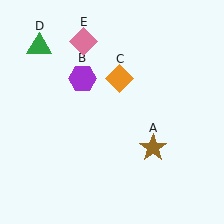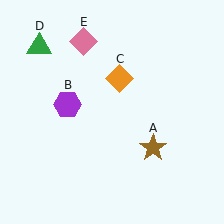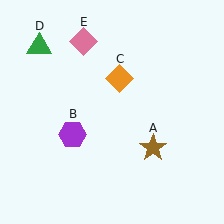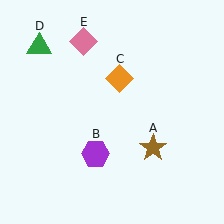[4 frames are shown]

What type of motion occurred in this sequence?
The purple hexagon (object B) rotated counterclockwise around the center of the scene.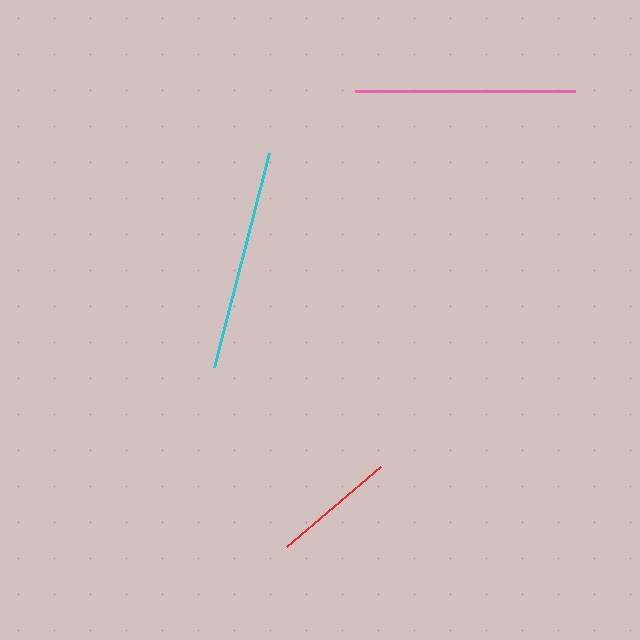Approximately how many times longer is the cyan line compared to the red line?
The cyan line is approximately 1.8 times the length of the red line.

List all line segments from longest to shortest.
From longest to shortest: cyan, pink, red.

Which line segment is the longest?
The cyan line is the longest at approximately 221 pixels.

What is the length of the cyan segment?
The cyan segment is approximately 221 pixels long.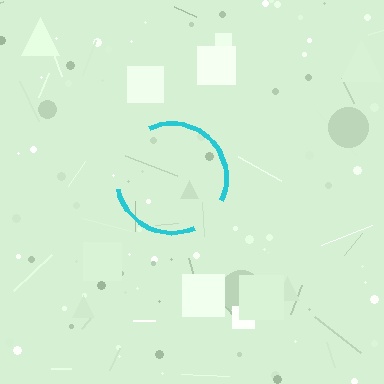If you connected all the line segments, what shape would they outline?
They would outline a circle.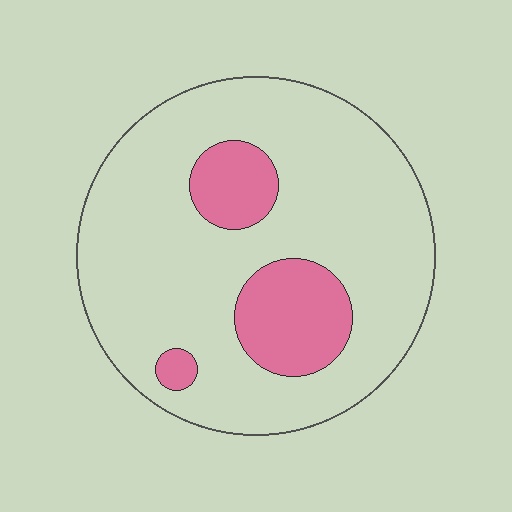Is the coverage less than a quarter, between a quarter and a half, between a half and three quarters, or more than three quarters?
Less than a quarter.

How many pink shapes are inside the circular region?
3.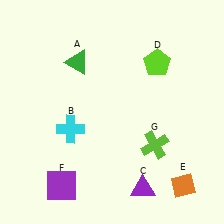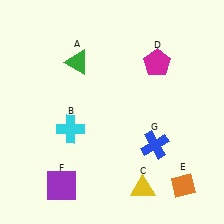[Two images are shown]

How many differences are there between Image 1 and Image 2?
There are 3 differences between the two images.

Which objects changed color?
C changed from purple to yellow. D changed from lime to magenta. G changed from lime to blue.